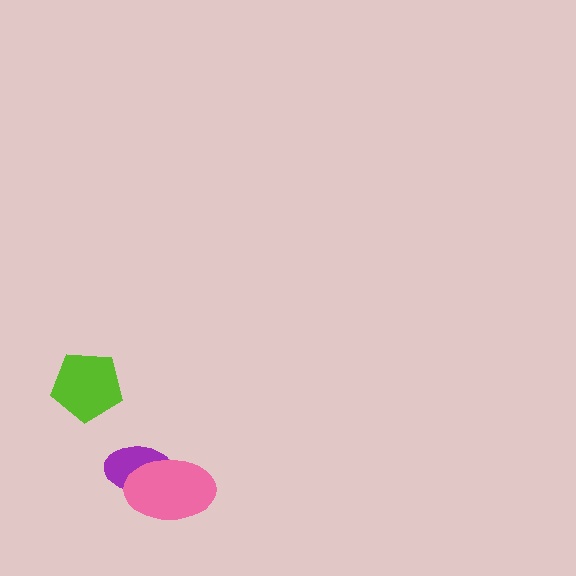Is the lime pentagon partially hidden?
No, no other shape covers it.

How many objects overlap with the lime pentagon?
0 objects overlap with the lime pentagon.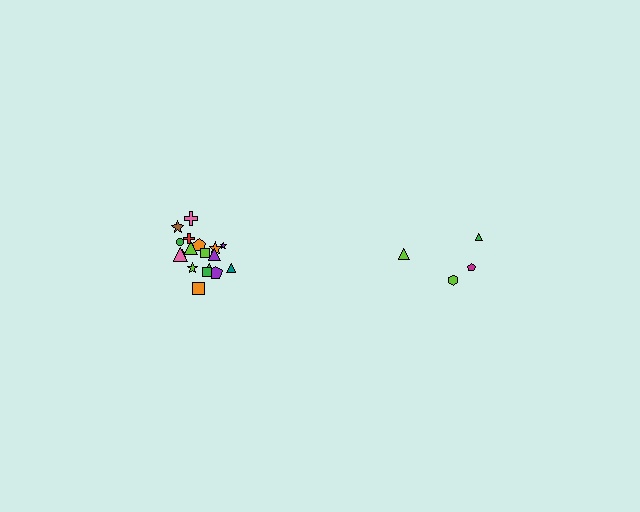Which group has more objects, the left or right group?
The left group.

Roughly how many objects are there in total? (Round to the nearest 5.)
Roughly 20 objects in total.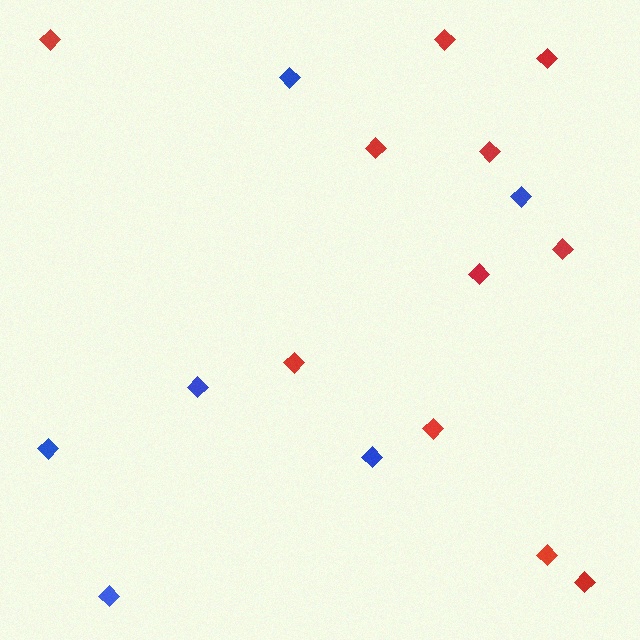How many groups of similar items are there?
There are 2 groups: one group of red diamonds (11) and one group of blue diamonds (6).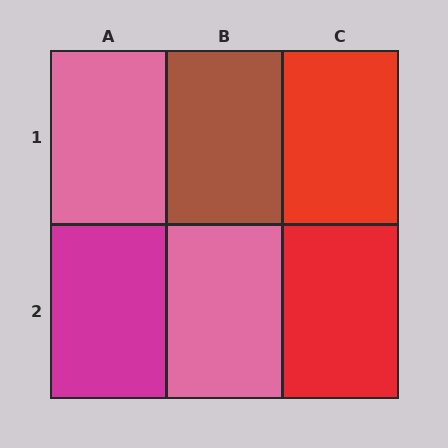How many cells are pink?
2 cells are pink.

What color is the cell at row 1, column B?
Brown.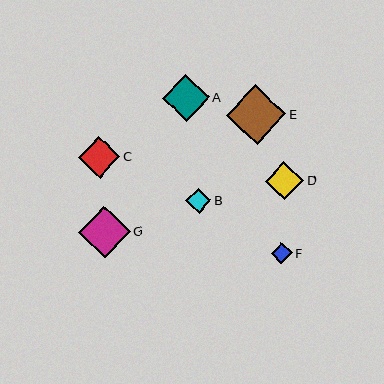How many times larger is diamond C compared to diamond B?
Diamond C is approximately 1.6 times the size of diamond B.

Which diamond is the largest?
Diamond E is the largest with a size of approximately 60 pixels.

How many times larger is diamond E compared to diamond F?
Diamond E is approximately 2.9 times the size of diamond F.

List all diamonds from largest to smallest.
From largest to smallest: E, G, A, C, D, B, F.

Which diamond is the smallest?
Diamond F is the smallest with a size of approximately 21 pixels.